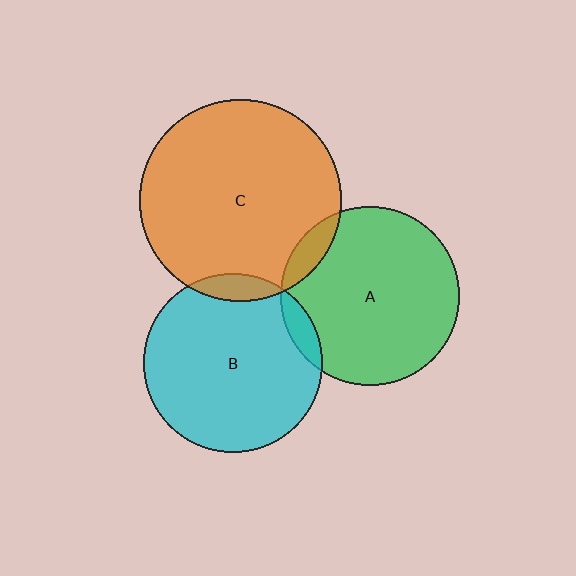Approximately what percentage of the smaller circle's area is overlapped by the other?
Approximately 5%.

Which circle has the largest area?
Circle C (orange).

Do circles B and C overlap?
Yes.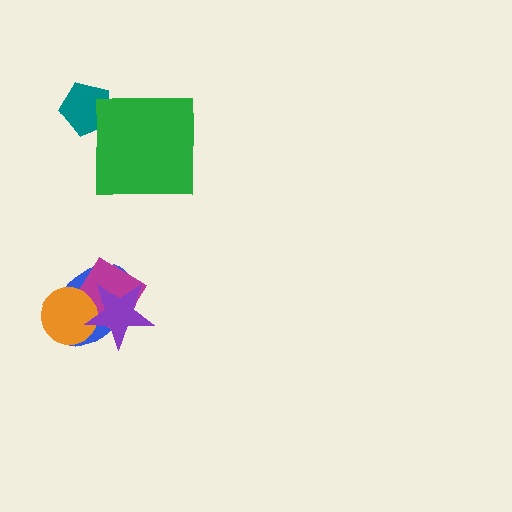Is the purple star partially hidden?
No, no other shape covers it.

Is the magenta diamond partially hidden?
Yes, it is partially covered by another shape.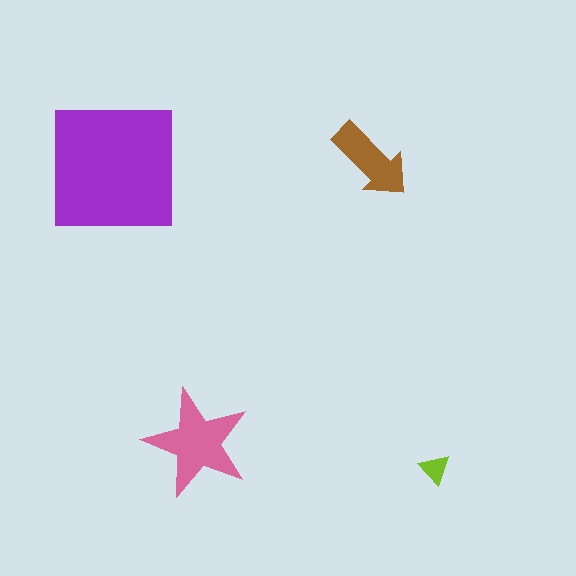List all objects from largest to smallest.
The purple square, the pink star, the brown arrow, the lime triangle.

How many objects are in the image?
There are 4 objects in the image.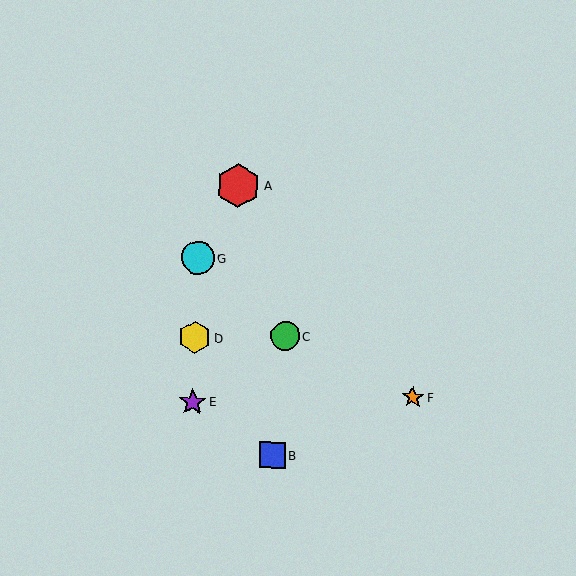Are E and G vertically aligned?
Yes, both are at x≈193.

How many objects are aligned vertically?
3 objects (D, E, G) are aligned vertically.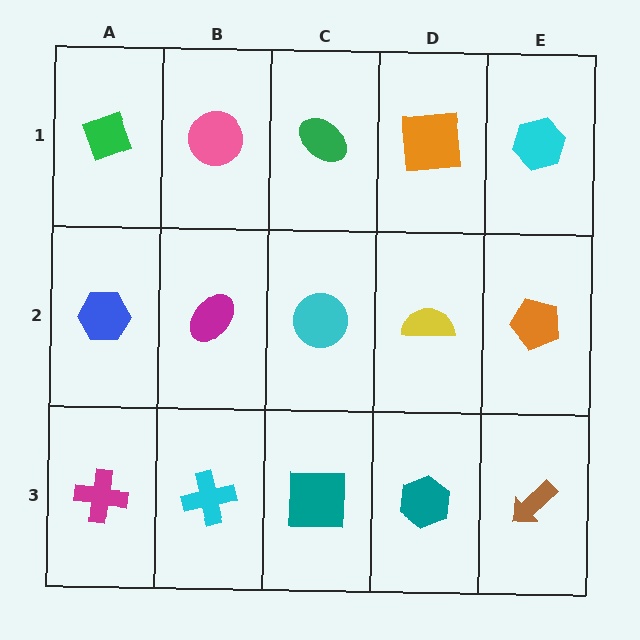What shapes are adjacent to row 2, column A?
A green diamond (row 1, column A), a magenta cross (row 3, column A), a magenta ellipse (row 2, column B).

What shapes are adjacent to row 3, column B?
A magenta ellipse (row 2, column B), a magenta cross (row 3, column A), a teal square (row 3, column C).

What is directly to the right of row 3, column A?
A cyan cross.